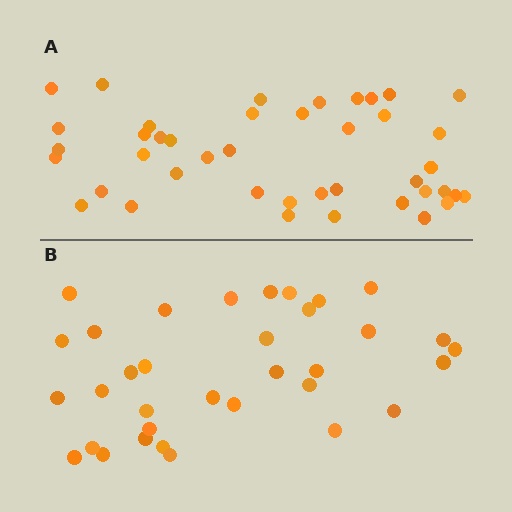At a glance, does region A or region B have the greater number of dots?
Region A (the top region) has more dots.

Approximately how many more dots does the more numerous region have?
Region A has roughly 8 or so more dots than region B.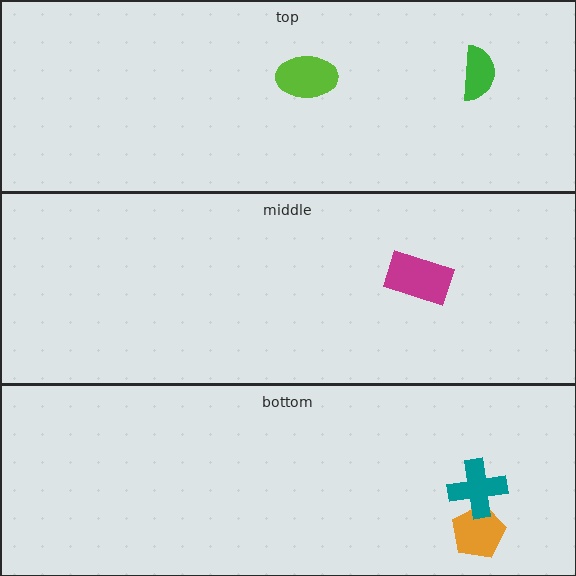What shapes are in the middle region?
The magenta rectangle.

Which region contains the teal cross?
The bottom region.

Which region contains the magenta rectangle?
The middle region.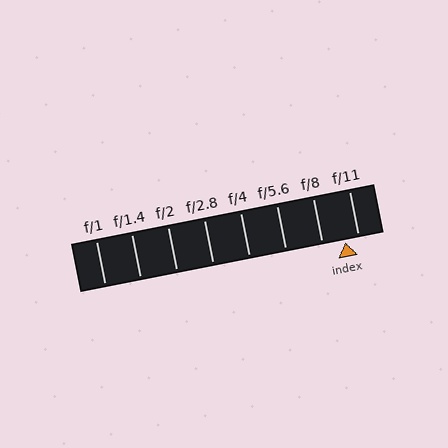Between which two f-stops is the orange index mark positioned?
The index mark is between f/8 and f/11.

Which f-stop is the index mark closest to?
The index mark is closest to f/11.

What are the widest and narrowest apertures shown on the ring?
The widest aperture shown is f/1 and the narrowest is f/11.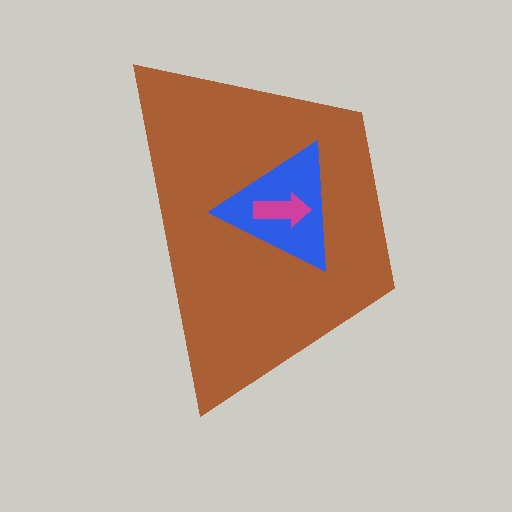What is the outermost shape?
The brown trapezoid.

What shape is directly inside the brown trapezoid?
The blue triangle.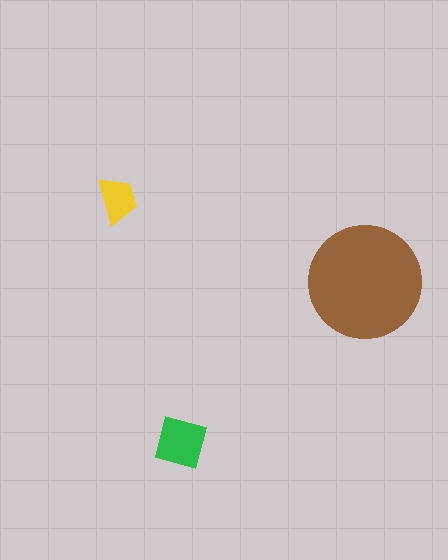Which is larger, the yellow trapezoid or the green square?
The green square.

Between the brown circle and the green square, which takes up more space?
The brown circle.